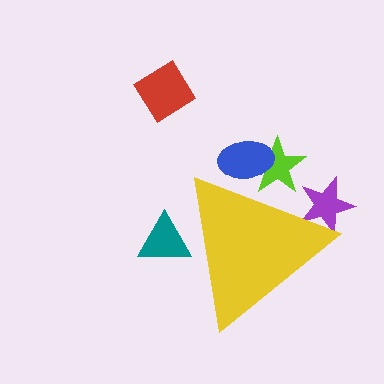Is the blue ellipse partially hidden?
Yes, the blue ellipse is partially hidden behind the yellow triangle.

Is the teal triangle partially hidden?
Yes, the teal triangle is partially hidden behind the yellow triangle.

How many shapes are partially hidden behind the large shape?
4 shapes are partially hidden.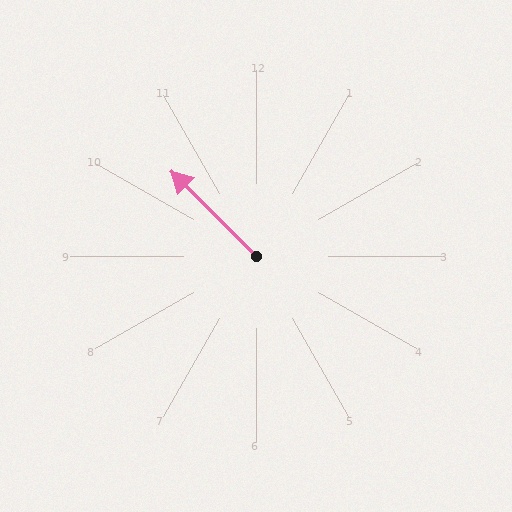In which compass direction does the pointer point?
Northwest.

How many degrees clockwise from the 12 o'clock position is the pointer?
Approximately 315 degrees.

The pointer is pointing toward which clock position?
Roughly 10 o'clock.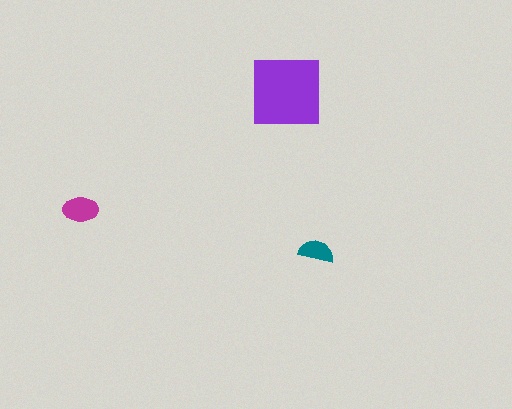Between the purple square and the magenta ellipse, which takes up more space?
The purple square.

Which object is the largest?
The purple square.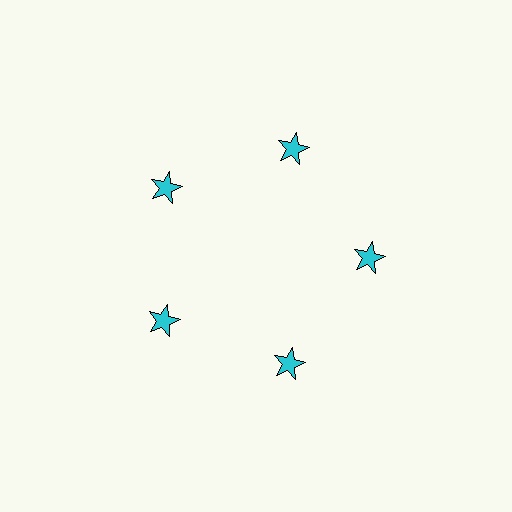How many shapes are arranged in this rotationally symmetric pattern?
There are 5 shapes, arranged in 5 groups of 1.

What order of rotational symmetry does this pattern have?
This pattern has 5-fold rotational symmetry.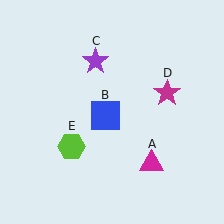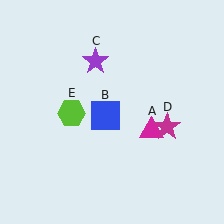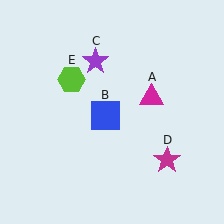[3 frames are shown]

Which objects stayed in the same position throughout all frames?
Blue square (object B) and purple star (object C) remained stationary.